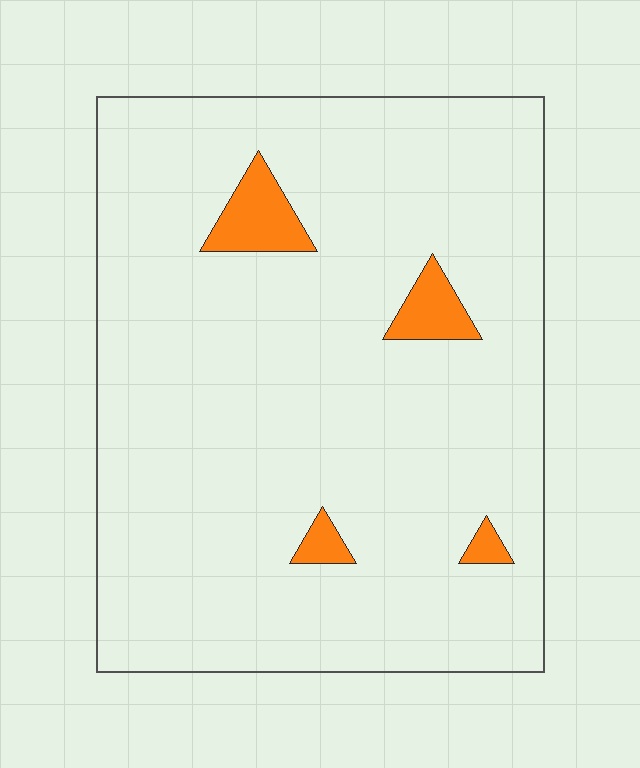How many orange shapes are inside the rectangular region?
4.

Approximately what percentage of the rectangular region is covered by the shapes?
Approximately 5%.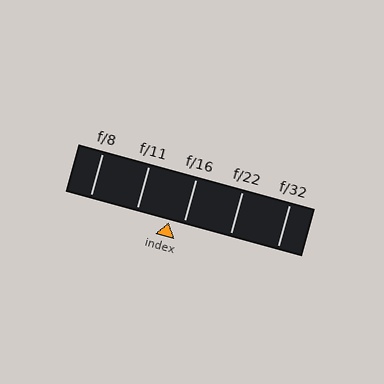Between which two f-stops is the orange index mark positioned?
The index mark is between f/11 and f/16.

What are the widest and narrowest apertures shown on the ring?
The widest aperture shown is f/8 and the narrowest is f/32.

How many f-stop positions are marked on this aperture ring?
There are 5 f-stop positions marked.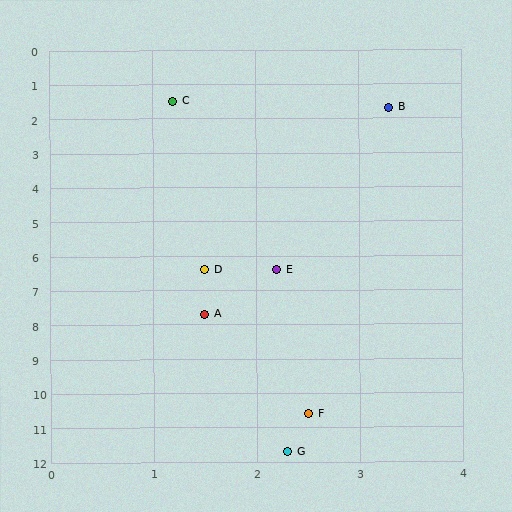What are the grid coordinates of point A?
Point A is at approximately (1.5, 7.7).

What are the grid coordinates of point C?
Point C is at approximately (1.2, 1.5).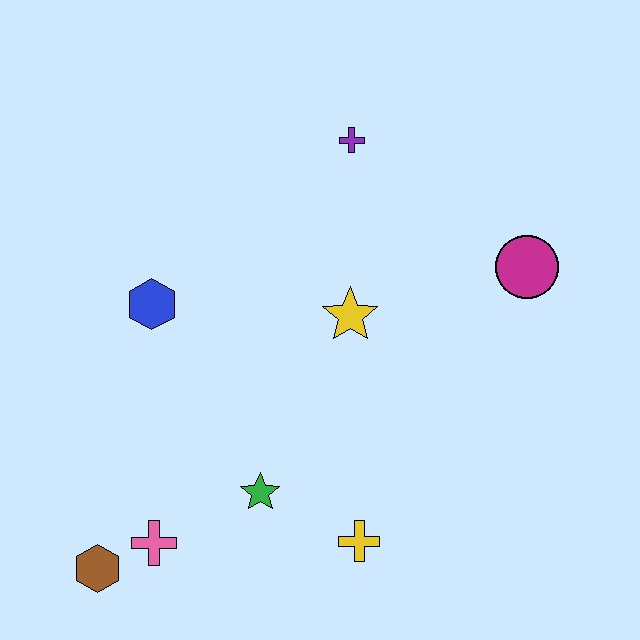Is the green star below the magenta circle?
Yes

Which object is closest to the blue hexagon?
The yellow star is closest to the blue hexagon.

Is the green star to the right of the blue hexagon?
Yes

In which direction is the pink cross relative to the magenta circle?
The pink cross is to the left of the magenta circle.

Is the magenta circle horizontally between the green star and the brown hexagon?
No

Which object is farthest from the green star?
The purple cross is farthest from the green star.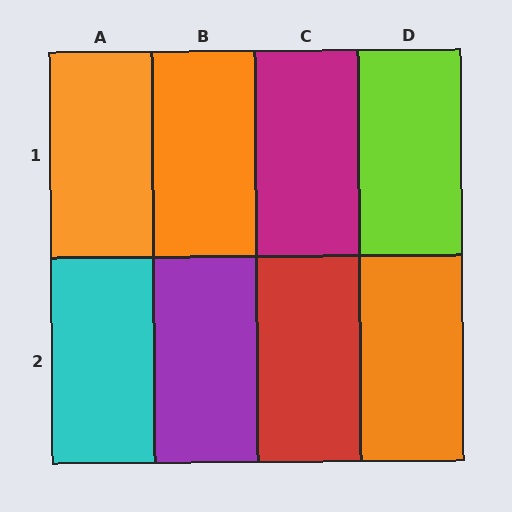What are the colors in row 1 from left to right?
Orange, orange, magenta, lime.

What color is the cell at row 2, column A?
Cyan.